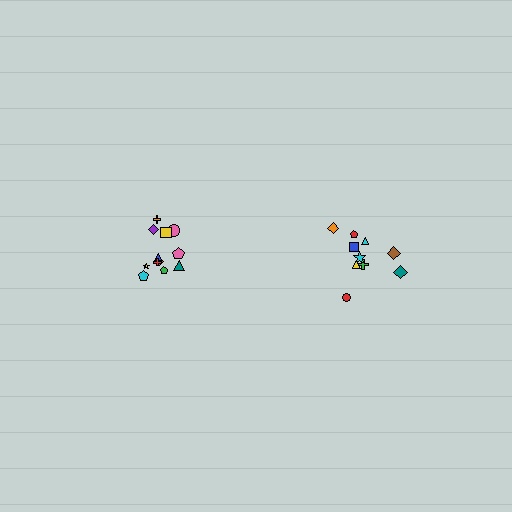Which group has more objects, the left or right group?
The left group.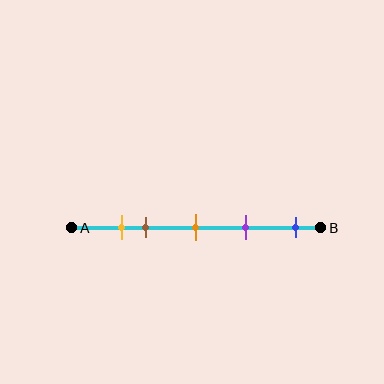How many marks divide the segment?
There are 5 marks dividing the segment.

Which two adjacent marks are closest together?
The yellow and brown marks are the closest adjacent pair.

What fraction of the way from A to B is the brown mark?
The brown mark is approximately 30% (0.3) of the way from A to B.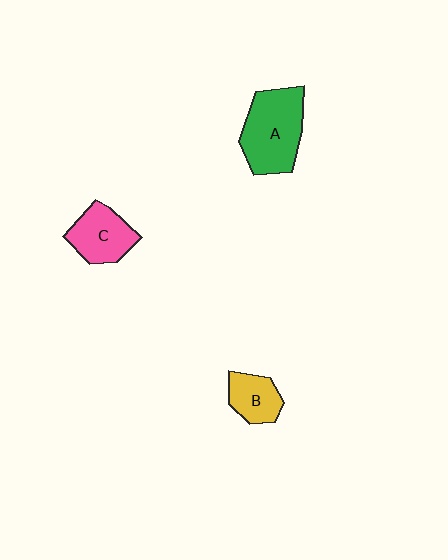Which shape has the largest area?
Shape A (green).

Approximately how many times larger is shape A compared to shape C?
Approximately 1.5 times.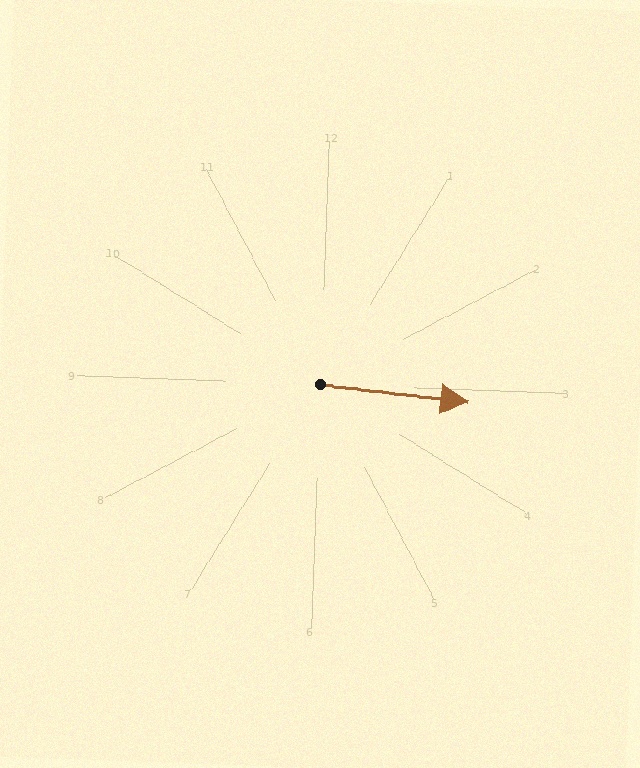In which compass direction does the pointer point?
East.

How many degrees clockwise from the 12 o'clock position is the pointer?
Approximately 95 degrees.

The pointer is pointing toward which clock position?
Roughly 3 o'clock.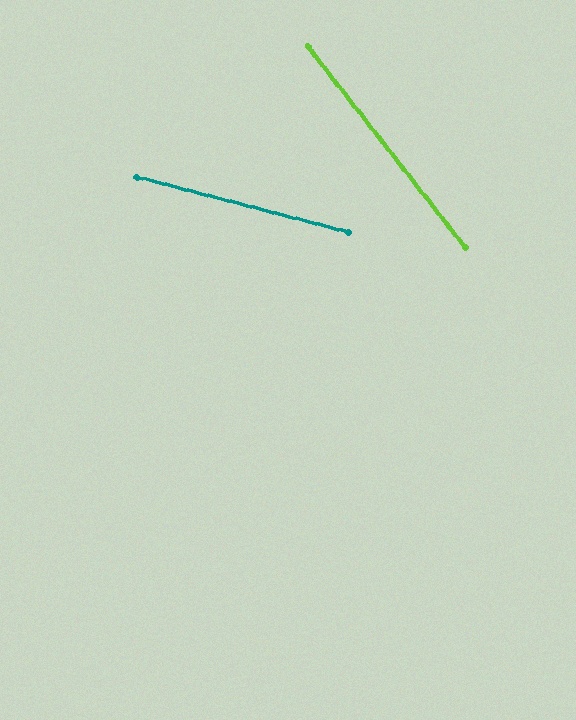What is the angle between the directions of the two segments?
Approximately 37 degrees.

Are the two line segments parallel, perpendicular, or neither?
Neither parallel nor perpendicular — they differ by about 37°.